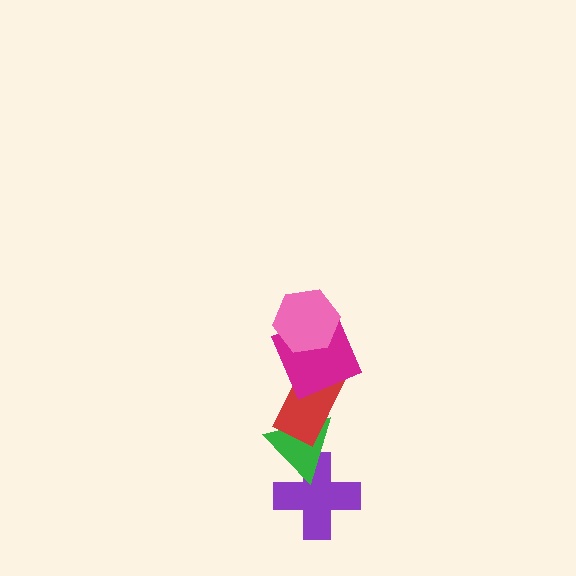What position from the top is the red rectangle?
The red rectangle is 3rd from the top.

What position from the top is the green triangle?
The green triangle is 4th from the top.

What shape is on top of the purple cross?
The green triangle is on top of the purple cross.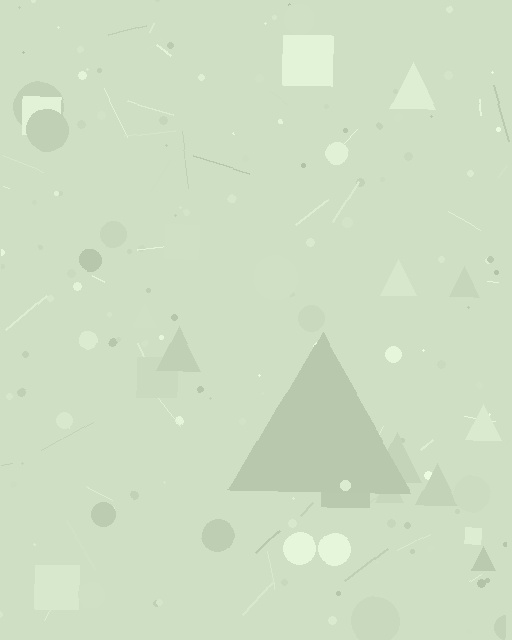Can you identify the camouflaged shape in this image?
The camouflaged shape is a triangle.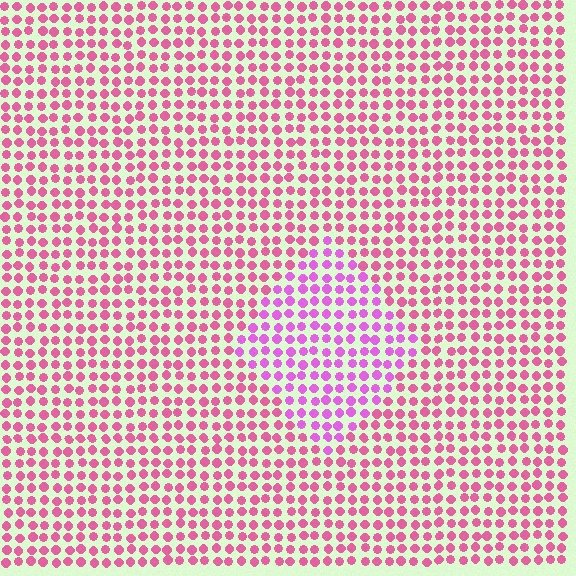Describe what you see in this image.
The image is filled with small pink elements in a uniform arrangement. A diamond-shaped region is visible where the elements are tinted to a slightly different hue, forming a subtle color boundary.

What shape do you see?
I see a diamond.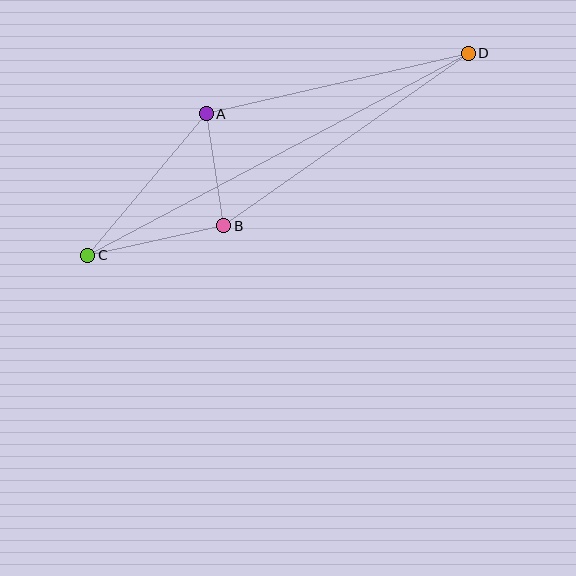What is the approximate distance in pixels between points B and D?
The distance between B and D is approximately 299 pixels.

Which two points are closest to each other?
Points A and B are closest to each other.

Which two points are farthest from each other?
Points C and D are farthest from each other.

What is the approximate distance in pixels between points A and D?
The distance between A and D is approximately 269 pixels.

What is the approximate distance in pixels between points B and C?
The distance between B and C is approximately 139 pixels.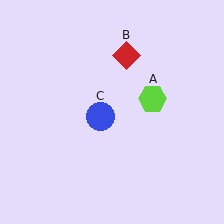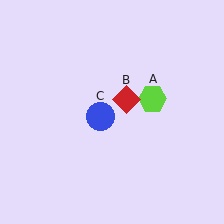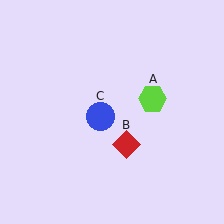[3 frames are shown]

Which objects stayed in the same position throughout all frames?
Lime hexagon (object A) and blue circle (object C) remained stationary.